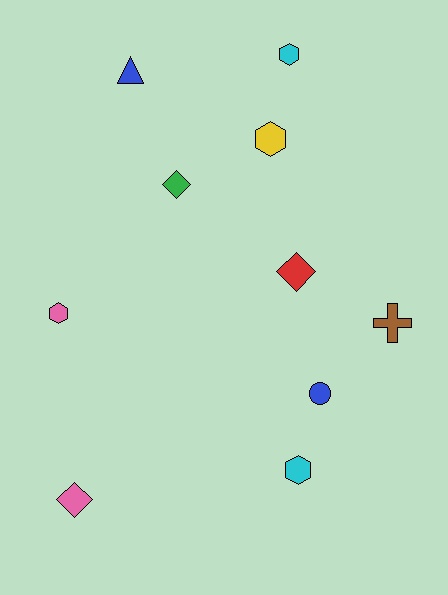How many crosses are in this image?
There is 1 cross.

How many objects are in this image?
There are 10 objects.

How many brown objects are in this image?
There is 1 brown object.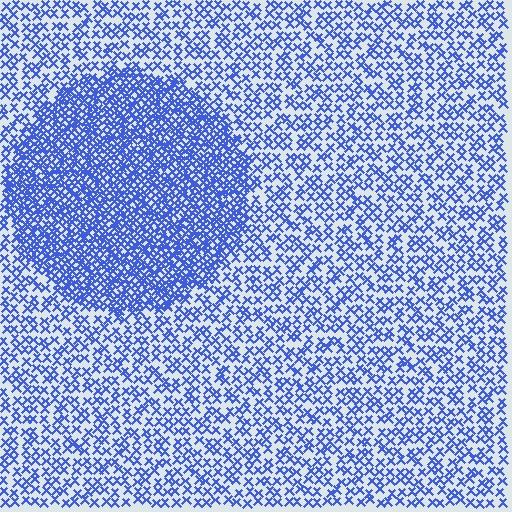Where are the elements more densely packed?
The elements are more densely packed inside the circle boundary.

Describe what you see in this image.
The image contains small blue elements arranged at two different densities. A circle-shaped region is visible where the elements are more densely packed than the surrounding area.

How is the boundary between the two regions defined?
The boundary is defined by a change in element density (approximately 2.2x ratio). All elements are the same color, size, and shape.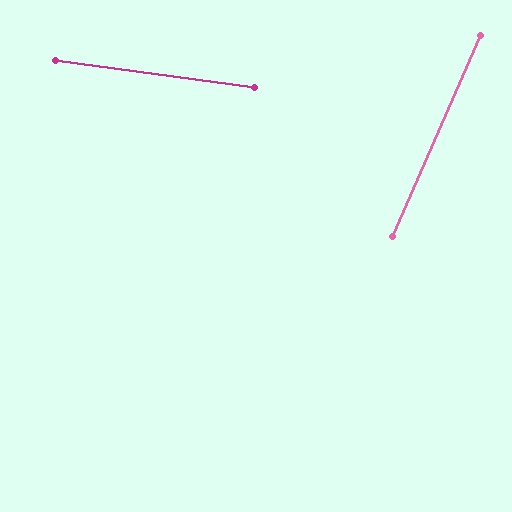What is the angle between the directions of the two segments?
Approximately 74 degrees.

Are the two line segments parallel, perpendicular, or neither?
Neither parallel nor perpendicular — they differ by about 74°.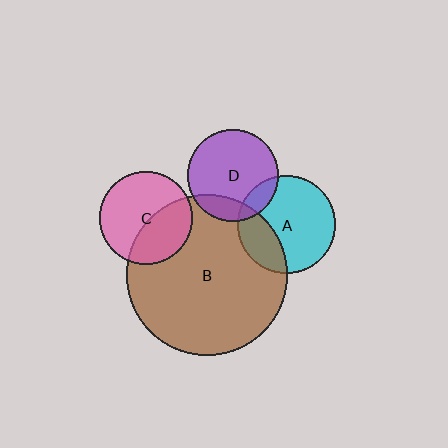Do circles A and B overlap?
Yes.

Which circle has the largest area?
Circle B (brown).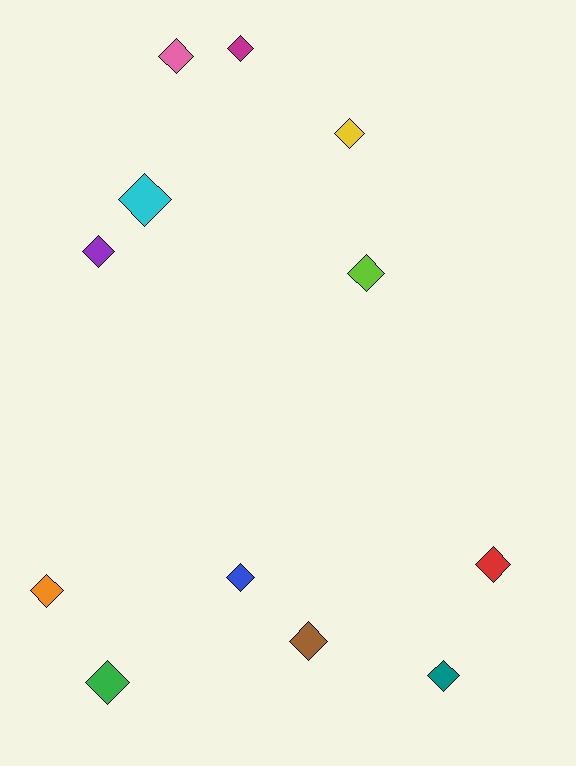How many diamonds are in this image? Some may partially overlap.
There are 12 diamonds.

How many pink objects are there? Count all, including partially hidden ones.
There is 1 pink object.